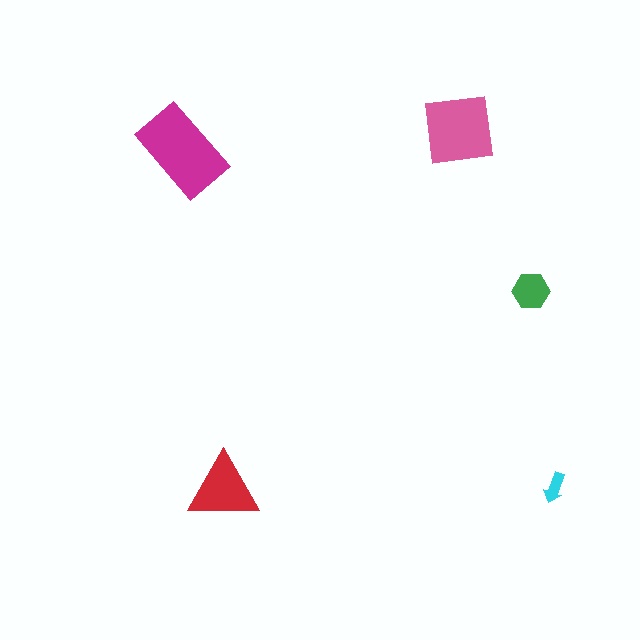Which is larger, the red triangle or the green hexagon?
The red triangle.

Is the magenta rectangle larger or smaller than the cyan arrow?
Larger.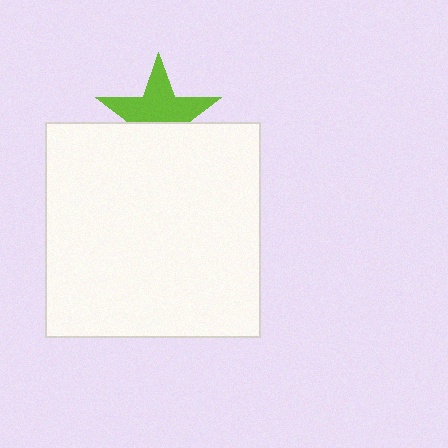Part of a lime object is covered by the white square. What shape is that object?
It is a star.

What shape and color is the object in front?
The object in front is a white square.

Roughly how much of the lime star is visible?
About half of it is visible (roughly 58%).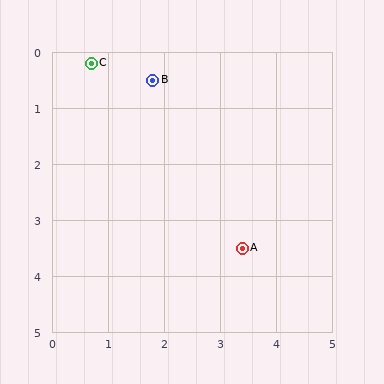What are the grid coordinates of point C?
Point C is at approximately (0.7, 0.2).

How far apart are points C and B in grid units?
Points C and B are about 1.1 grid units apart.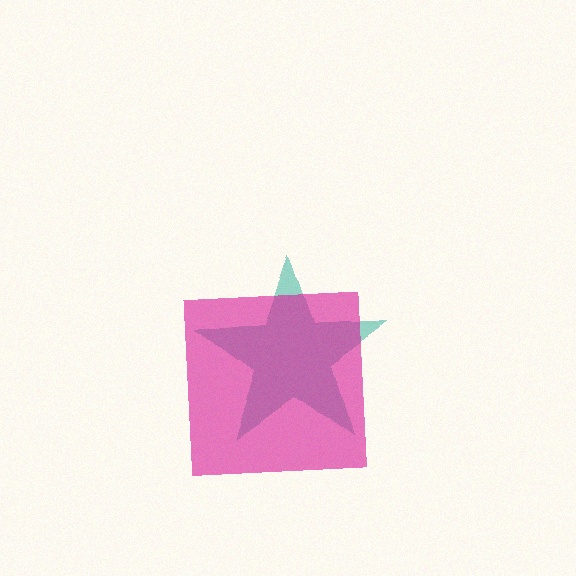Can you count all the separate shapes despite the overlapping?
Yes, there are 2 separate shapes.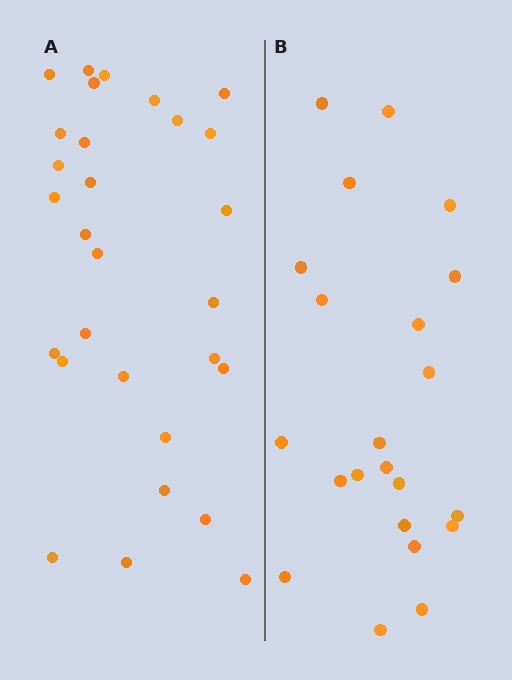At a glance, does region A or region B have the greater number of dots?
Region A (the left region) has more dots.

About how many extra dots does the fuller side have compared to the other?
Region A has roughly 8 or so more dots than region B.